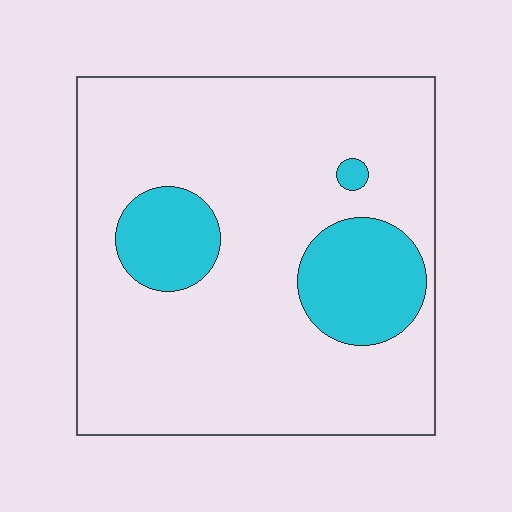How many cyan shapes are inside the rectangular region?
3.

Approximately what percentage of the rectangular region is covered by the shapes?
Approximately 20%.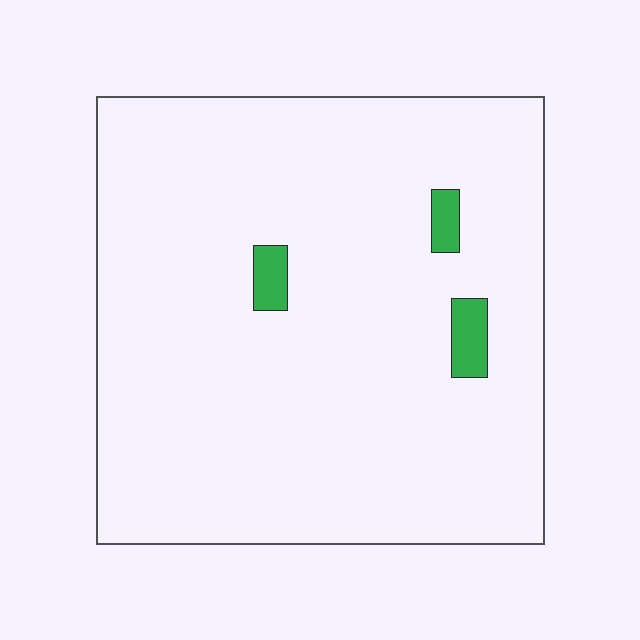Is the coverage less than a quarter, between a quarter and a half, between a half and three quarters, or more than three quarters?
Less than a quarter.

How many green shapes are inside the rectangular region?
3.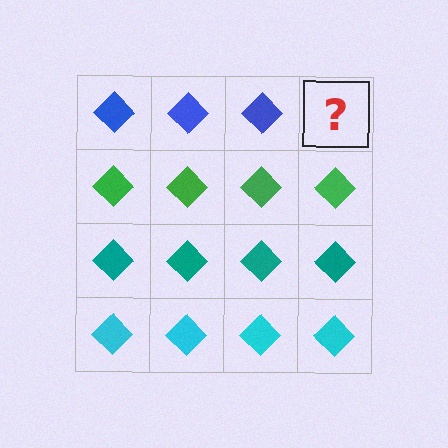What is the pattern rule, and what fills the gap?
The rule is that each row has a consistent color. The gap should be filled with a blue diamond.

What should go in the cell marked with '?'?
The missing cell should contain a blue diamond.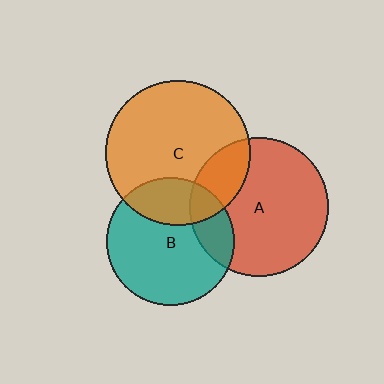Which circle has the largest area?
Circle C (orange).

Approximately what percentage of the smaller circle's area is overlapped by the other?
Approximately 20%.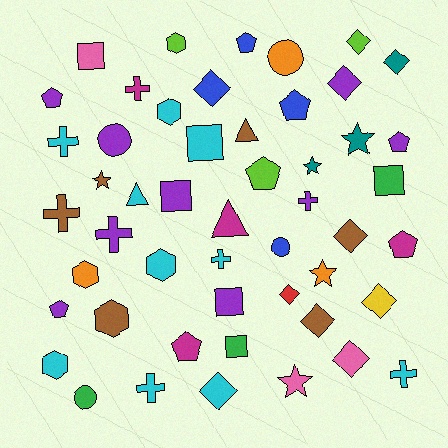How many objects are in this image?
There are 50 objects.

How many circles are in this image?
There are 4 circles.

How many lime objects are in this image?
There are 3 lime objects.